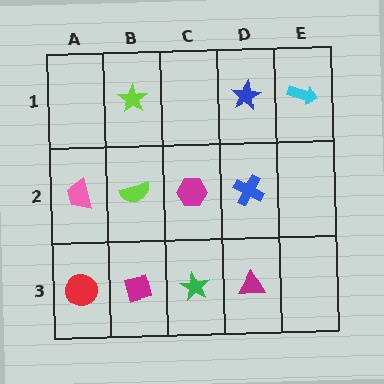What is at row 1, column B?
A lime star.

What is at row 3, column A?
A red circle.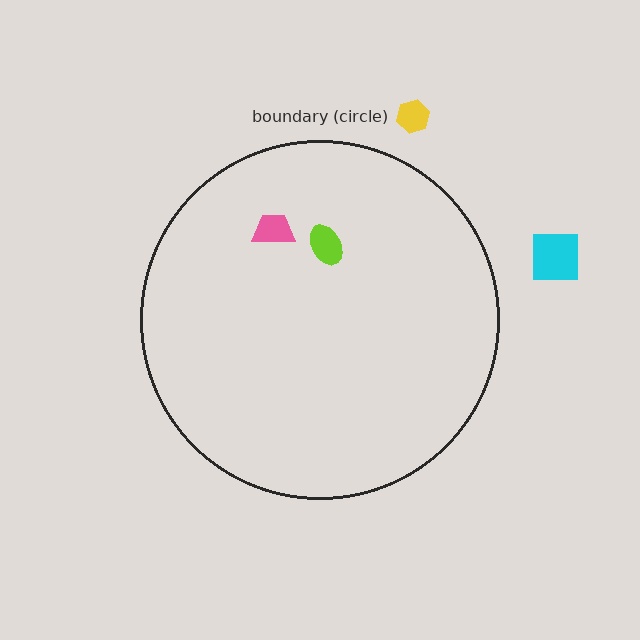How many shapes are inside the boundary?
2 inside, 2 outside.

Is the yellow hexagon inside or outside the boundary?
Outside.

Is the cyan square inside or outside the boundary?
Outside.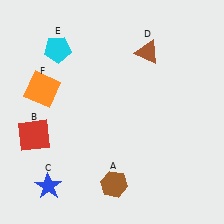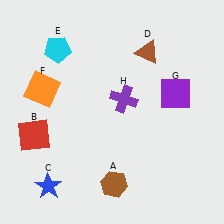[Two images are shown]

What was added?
A purple square (G), a purple cross (H) were added in Image 2.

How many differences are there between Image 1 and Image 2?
There are 2 differences between the two images.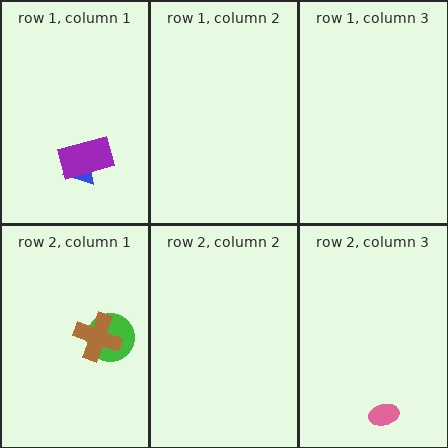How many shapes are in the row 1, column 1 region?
2.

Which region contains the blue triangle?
The row 1, column 1 region.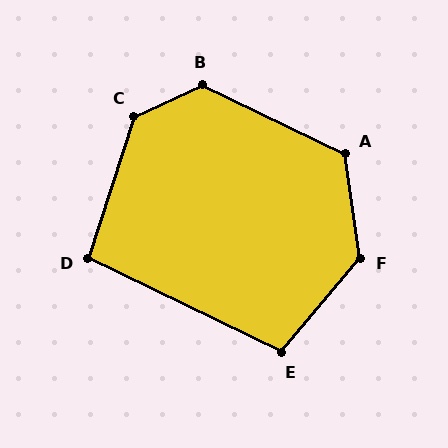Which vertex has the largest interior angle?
C, at approximately 132 degrees.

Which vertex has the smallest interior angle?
D, at approximately 98 degrees.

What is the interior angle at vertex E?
Approximately 104 degrees (obtuse).